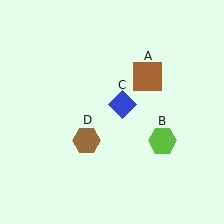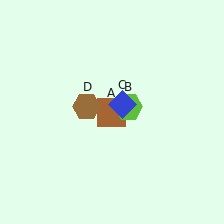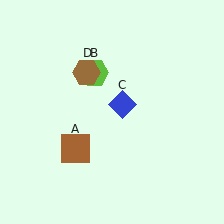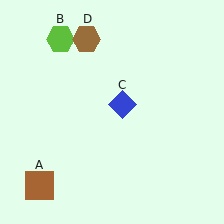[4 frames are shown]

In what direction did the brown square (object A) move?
The brown square (object A) moved down and to the left.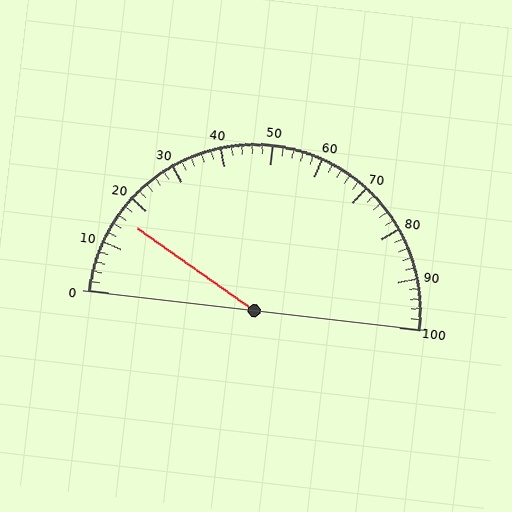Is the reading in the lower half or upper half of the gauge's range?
The reading is in the lower half of the range (0 to 100).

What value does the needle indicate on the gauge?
The needle indicates approximately 16.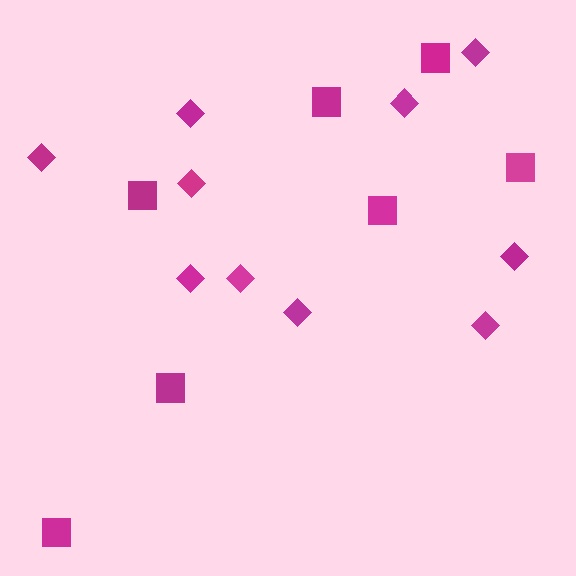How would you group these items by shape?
There are 2 groups: one group of diamonds (10) and one group of squares (7).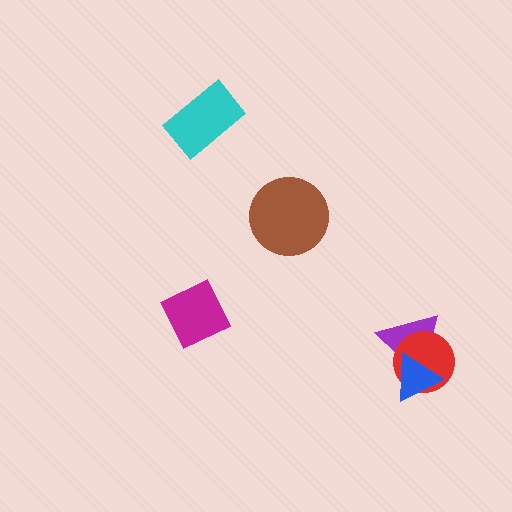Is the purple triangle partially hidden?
Yes, it is partially covered by another shape.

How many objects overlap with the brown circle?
0 objects overlap with the brown circle.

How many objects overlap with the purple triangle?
2 objects overlap with the purple triangle.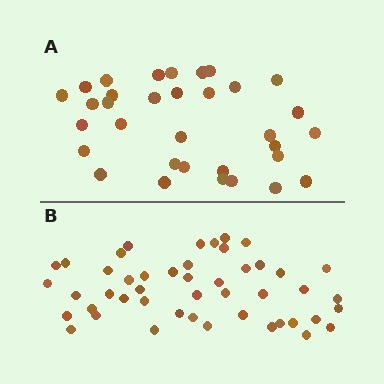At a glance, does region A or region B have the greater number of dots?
Region B (the bottom region) has more dots.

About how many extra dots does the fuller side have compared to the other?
Region B has approximately 15 more dots than region A.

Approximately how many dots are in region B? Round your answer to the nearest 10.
About 50 dots. (The exact count is 47, which rounds to 50.)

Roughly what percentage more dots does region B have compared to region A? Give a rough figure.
About 40% more.